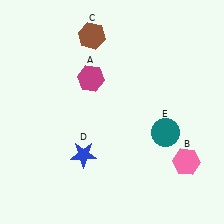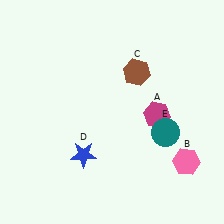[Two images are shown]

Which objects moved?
The objects that moved are: the magenta hexagon (A), the brown hexagon (C).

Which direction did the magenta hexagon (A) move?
The magenta hexagon (A) moved right.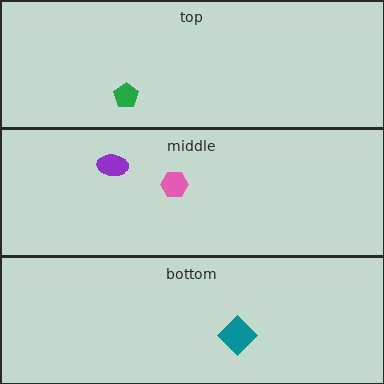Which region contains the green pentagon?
The top region.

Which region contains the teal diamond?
The bottom region.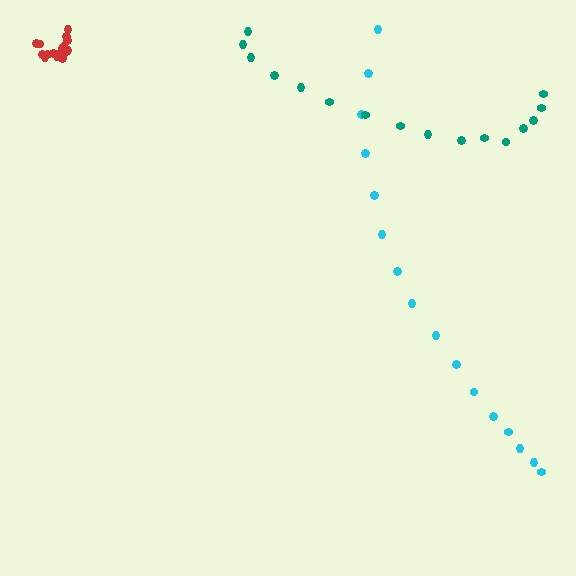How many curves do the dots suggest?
There are 3 distinct paths.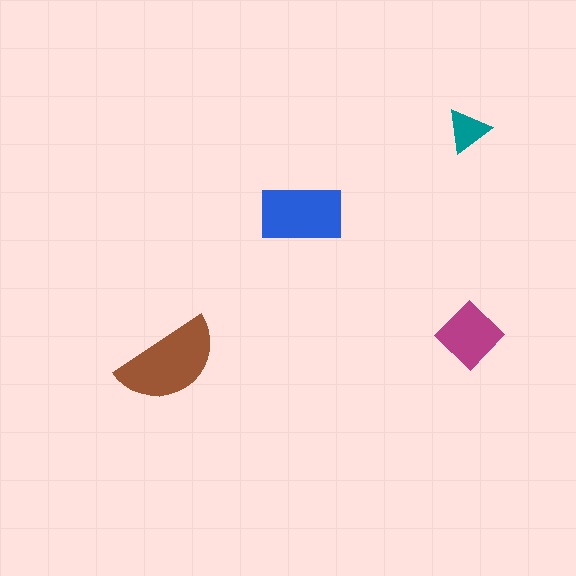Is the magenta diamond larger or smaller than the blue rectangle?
Smaller.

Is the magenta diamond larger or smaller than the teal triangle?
Larger.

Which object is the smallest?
The teal triangle.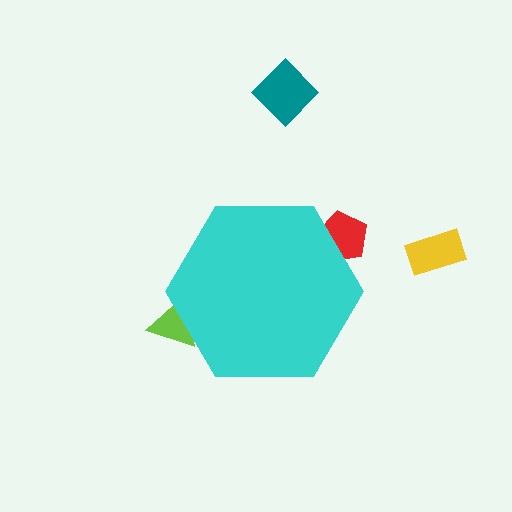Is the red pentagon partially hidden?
Yes, the red pentagon is partially hidden behind the cyan hexagon.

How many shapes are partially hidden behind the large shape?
2 shapes are partially hidden.